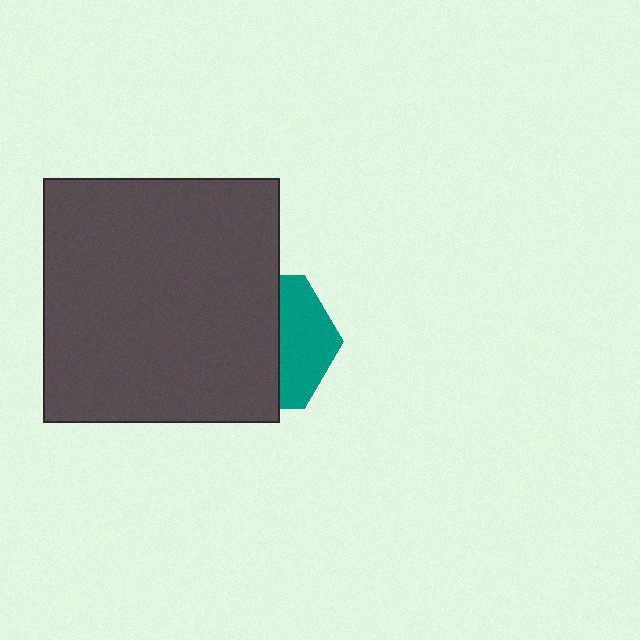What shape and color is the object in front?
The object in front is a dark gray rectangle.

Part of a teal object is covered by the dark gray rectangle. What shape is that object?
It is a hexagon.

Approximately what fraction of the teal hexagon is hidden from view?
Roughly 61% of the teal hexagon is hidden behind the dark gray rectangle.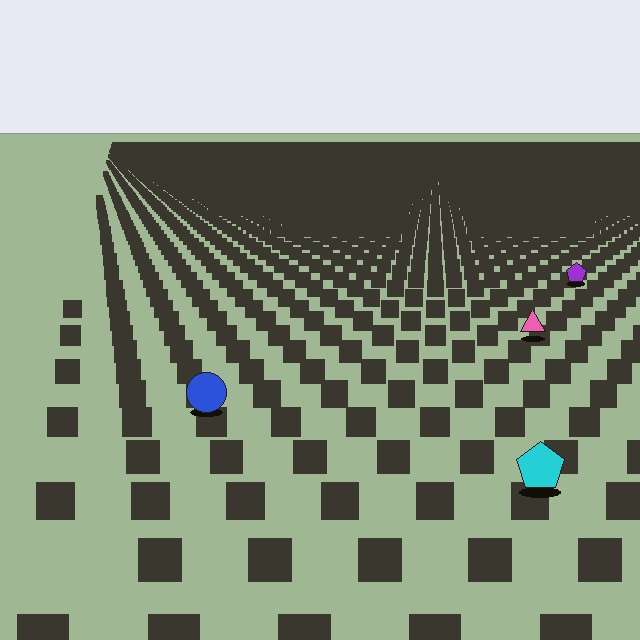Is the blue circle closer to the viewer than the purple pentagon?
Yes. The blue circle is closer — you can tell from the texture gradient: the ground texture is coarser near it.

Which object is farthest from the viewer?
The purple pentagon is farthest from the viewer. It appears smaller and the ground texture around it is denser.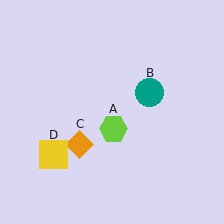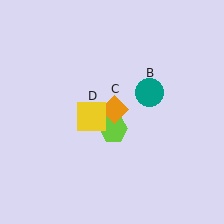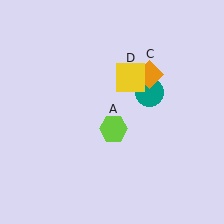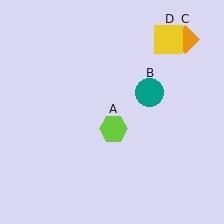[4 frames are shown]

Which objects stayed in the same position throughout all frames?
Lime hexagon (object A) and teal circle (object B) remained stationary.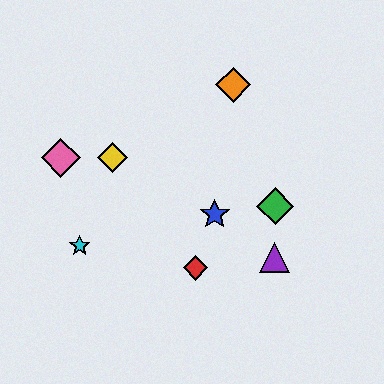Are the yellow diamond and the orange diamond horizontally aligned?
No, the yellow diamond is at y≈158 and the orange diamond is at y≈85.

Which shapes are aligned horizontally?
The yellow diamond, the pink diamond are aligned horizontally.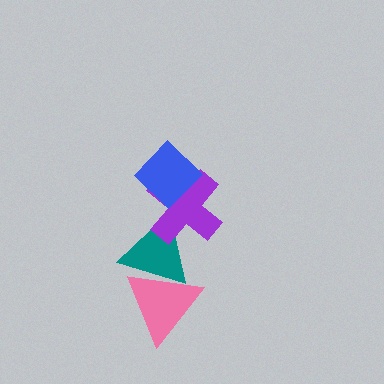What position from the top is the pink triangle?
The pink triangle is 4th from the top.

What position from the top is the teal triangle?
The teal triangle is 3rd from the top.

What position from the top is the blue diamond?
The blue diamond is 1st from the top.